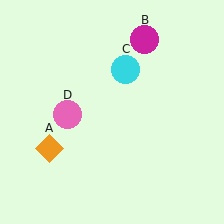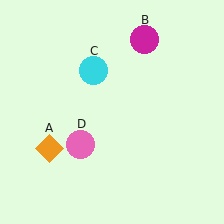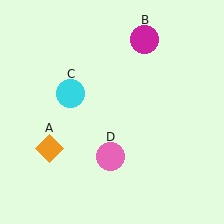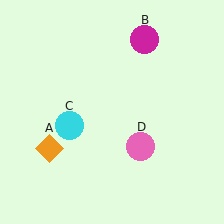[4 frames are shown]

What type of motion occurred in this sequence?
The cyan circle (object C), pink circle (object D) rotated counterclockwise around the center of the scene.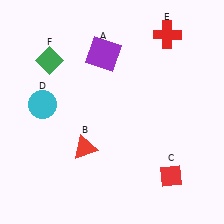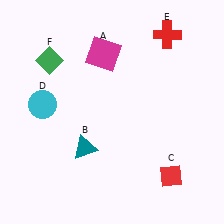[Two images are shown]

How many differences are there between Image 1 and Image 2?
There are 2 differences between the two images.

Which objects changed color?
A changed from purple to magenta. B changed from red to teal.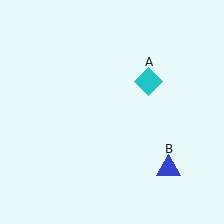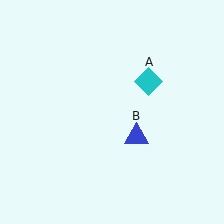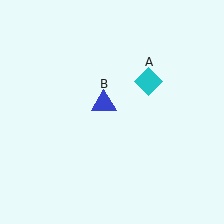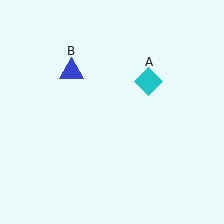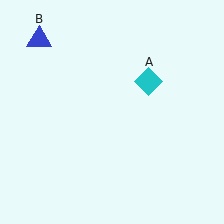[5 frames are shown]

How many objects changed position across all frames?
1 object changed position: blue triangle (object B).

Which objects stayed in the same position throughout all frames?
Cyan diamond (object A) remained stationary.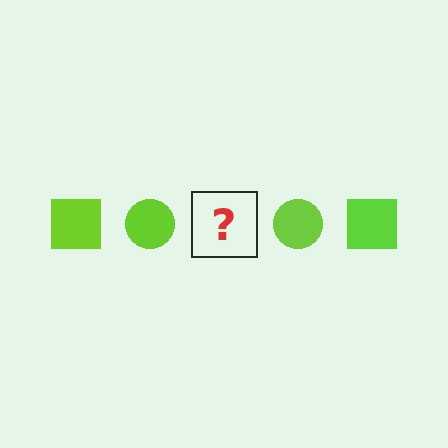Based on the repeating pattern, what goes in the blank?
The blank should be a lime square.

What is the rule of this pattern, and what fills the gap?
The rule is that the pattern cycles through square, circle shapes in lime. The gap should be filled with a lime square.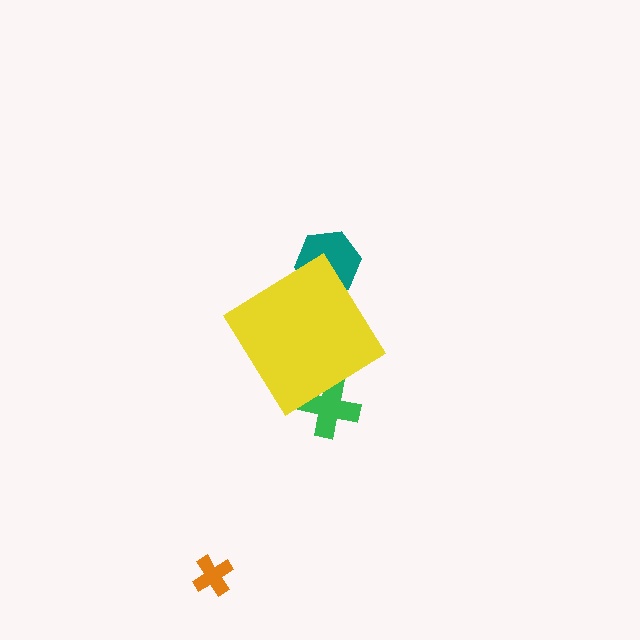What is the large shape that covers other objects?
A yellow diamond.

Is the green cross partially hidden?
Yes, the green cross is partially hidden behind the yellow diamond.